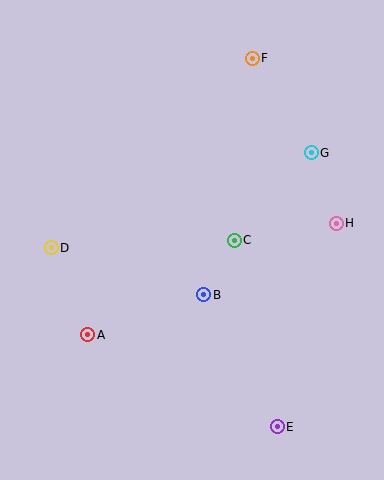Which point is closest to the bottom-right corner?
Point E is closest to the bottom-right corner.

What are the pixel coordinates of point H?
Point H is at (336, 223).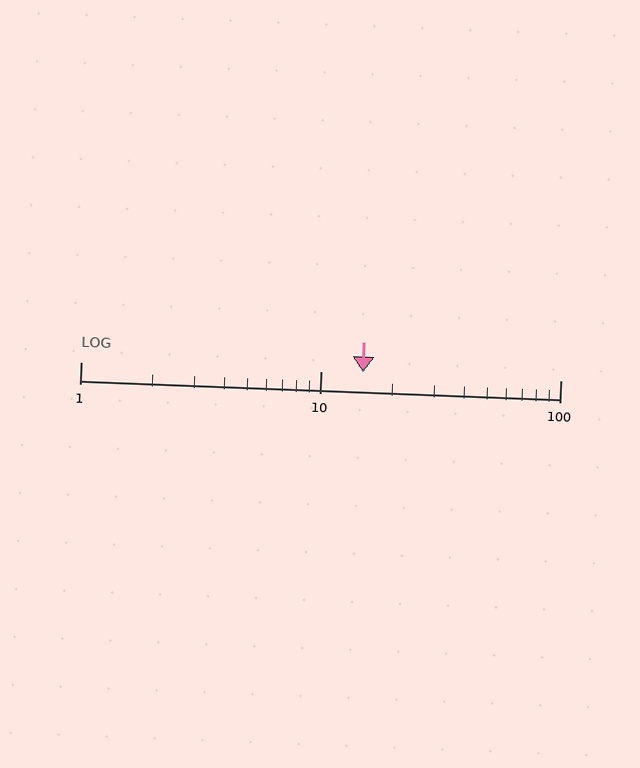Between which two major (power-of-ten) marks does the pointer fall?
The pointer is between 10 and 100.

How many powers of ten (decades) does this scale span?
The scale spans 2 decades, from 1 to 100.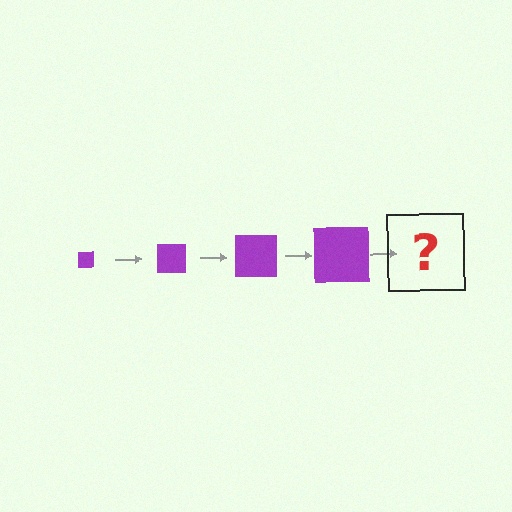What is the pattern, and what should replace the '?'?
The pattern is that the square gets progressively larger each step. The '?' should be a purple square, larger than the previous one.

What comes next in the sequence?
The next element should be a purple square, larger than the previous one.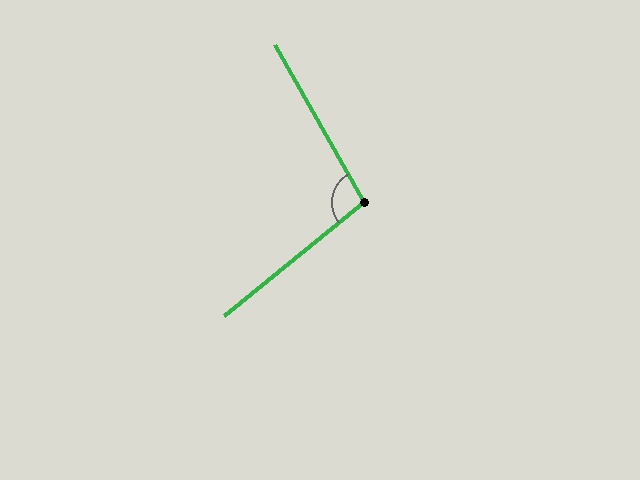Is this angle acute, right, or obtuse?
It is obtuse.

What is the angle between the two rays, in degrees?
Approximately 100 degrees.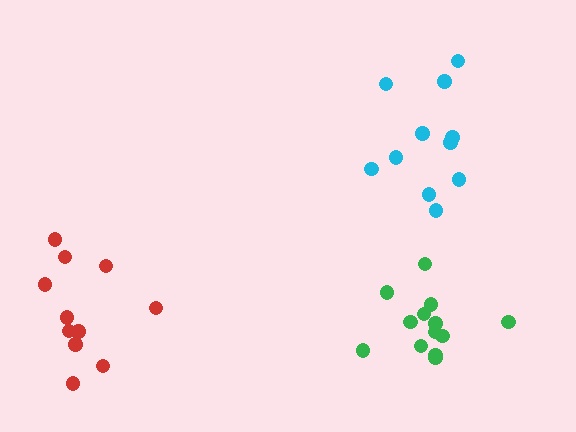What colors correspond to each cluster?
The clusters are colored: green, cyan, red.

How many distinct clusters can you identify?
There are 3 distinct clusters.